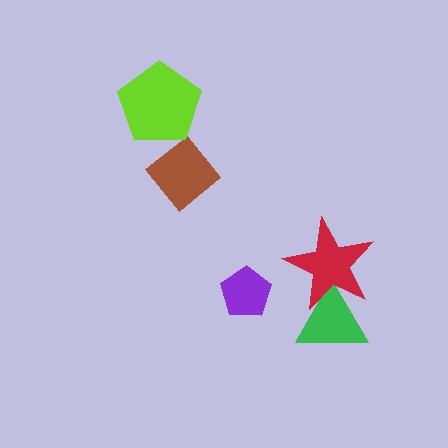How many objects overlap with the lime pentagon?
1 object overlaps with the lime pentagon.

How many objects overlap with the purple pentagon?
0 objects overlap with the purple pentagon.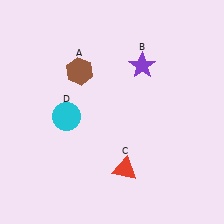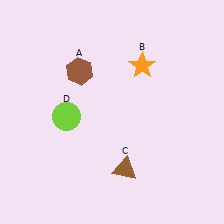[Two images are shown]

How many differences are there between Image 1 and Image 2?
There are 3 differences between the two images.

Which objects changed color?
B changed from purple to orange. C changed from red to brown. D changed from cyan to lime.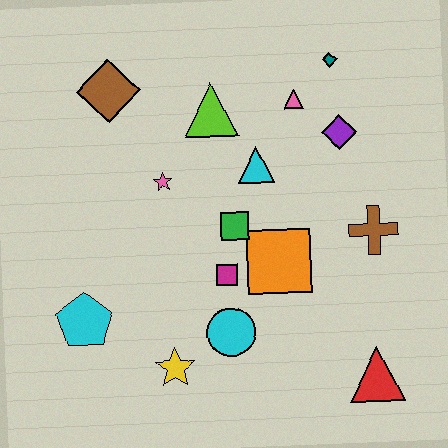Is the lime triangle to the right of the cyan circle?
No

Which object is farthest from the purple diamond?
The cyan pentagon is farthest from the purple diamond.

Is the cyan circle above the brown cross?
No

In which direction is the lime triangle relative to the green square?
The lime triangle is above the green square.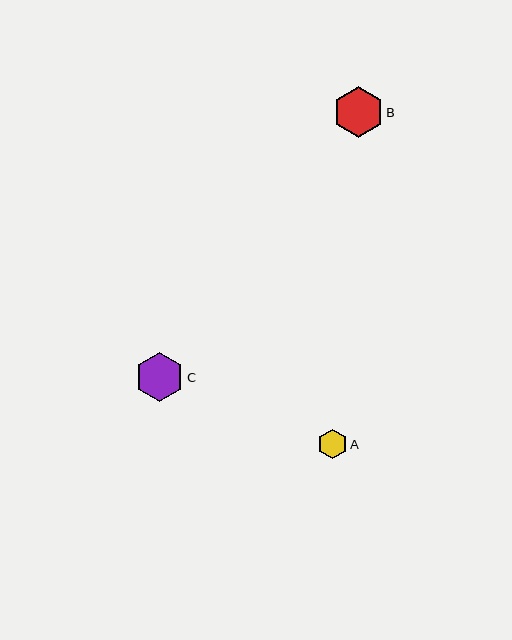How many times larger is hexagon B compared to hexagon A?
Hexagon B is approximately 1.7 times the size of hexagon A.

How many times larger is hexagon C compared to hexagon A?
Hexagon C is approximately 1.7 times the size of hexagon A.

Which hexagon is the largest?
Hexagon B is the largest with a size of approximately 50 pixels.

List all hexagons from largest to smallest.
From largest to smallest: B, C, A.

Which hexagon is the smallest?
Hexagon A is the smallest with a size of approximately 29 pixels.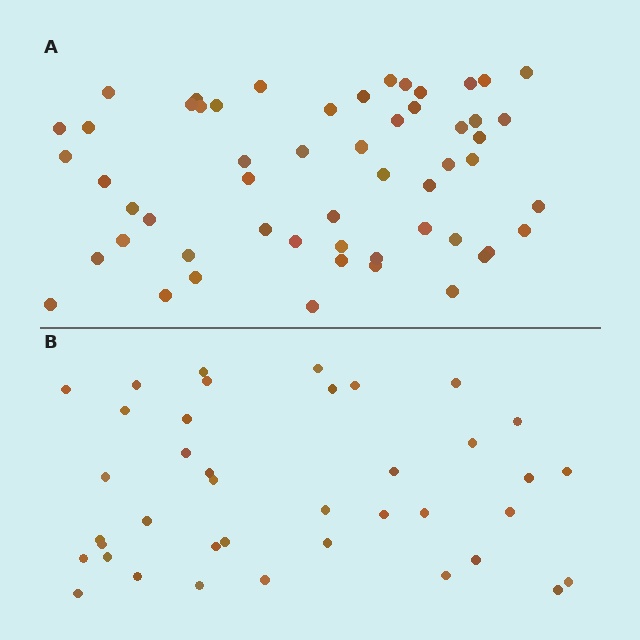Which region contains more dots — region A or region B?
Region A (the top region) has more dots.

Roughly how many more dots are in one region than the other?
Region A has approximately 15 more dots than region B.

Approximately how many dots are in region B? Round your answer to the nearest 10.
About 40 dots. (The exact count is 39, which rounds to 40.)